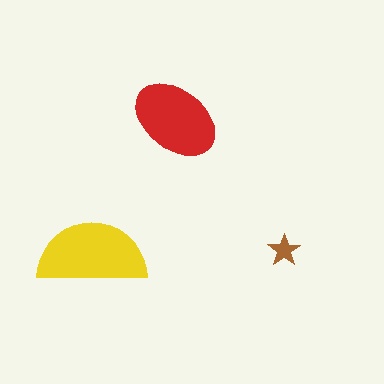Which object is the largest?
The yellow semicircle.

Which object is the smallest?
The brown star.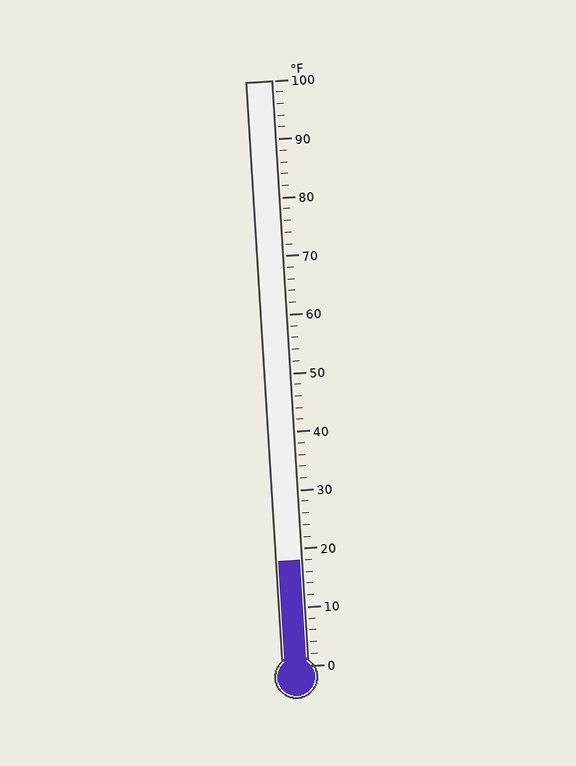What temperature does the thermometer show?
The thermometer shows approximately 18°F.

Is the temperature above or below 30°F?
The temperature is below 30°F.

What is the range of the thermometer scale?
The thermometer scale ranges from 0°F to 100°F.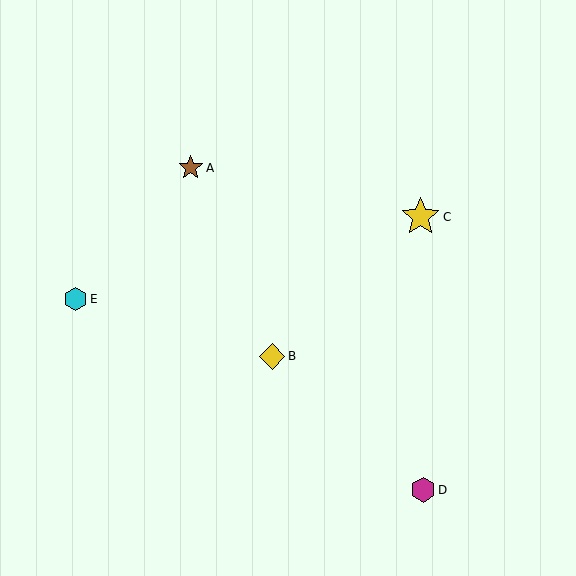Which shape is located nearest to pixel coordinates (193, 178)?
The brown star (labeled A) at (191, 168) is nearest to that location.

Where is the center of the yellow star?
The center of the yellow star is at (421, 217).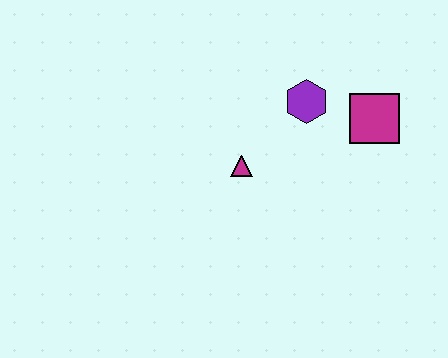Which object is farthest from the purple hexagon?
The magenta triangle is farthest from the purple hexagon.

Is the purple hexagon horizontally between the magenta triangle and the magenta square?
Yes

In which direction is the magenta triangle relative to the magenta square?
The magenta triangle is to the left of the magenta square.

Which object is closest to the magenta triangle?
The purple hexagon is closest to the magenta triangle.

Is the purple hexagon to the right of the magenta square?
No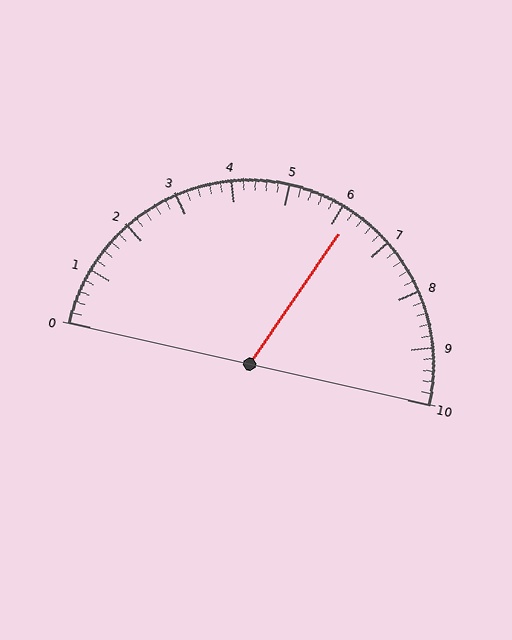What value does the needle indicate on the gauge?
The needle indicates approximately 6.2.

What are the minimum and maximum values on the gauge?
The gauge ranges from 0 to 10.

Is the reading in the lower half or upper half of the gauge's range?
The reading is in the upper half of the range (0 to 10).